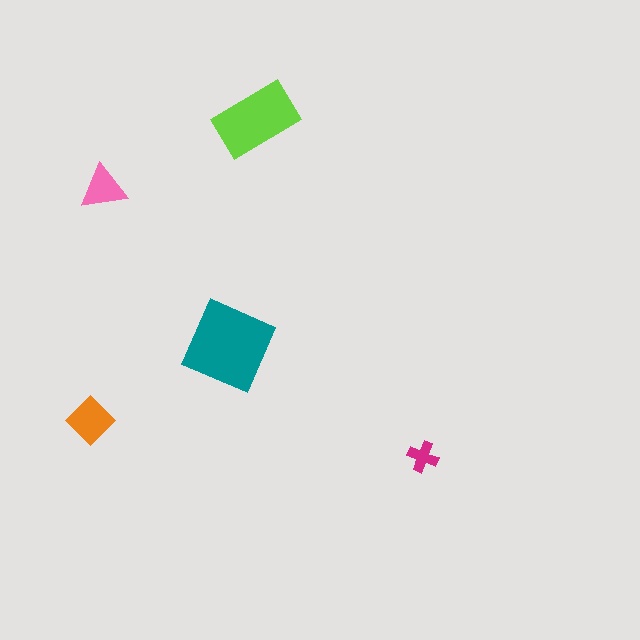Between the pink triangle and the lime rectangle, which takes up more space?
The lime rectangle.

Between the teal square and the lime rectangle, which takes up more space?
The teal square.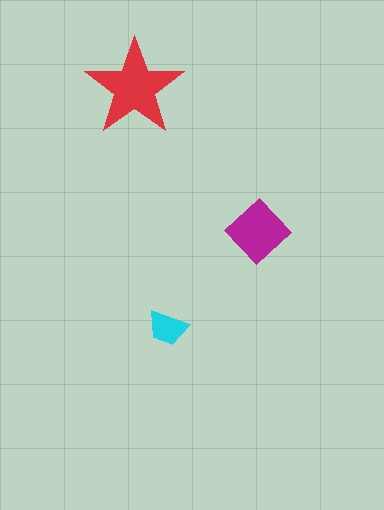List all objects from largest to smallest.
The red star, the magenta diamond, the cyan trapezoid.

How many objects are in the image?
There are 3 objects in the image.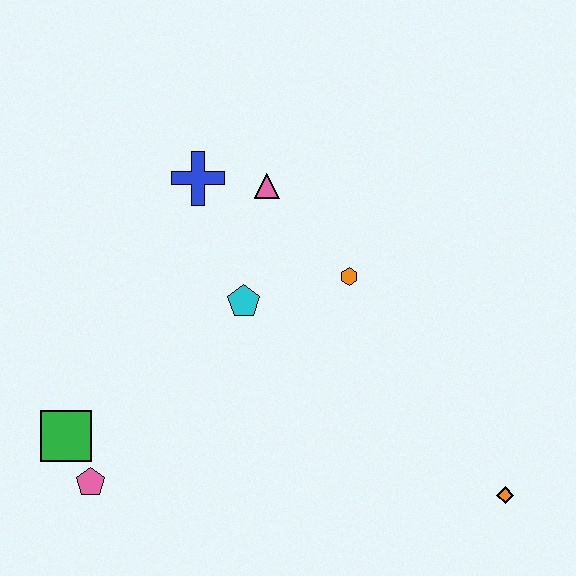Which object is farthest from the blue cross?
The orange diamond is farthest from the blue cross.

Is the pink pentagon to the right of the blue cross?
No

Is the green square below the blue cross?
Yes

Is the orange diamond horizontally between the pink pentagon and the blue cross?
No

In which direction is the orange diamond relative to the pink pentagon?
The orange diamond is to the right of the pink pentagon.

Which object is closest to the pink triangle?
The blue cross is closest to the pink triangle.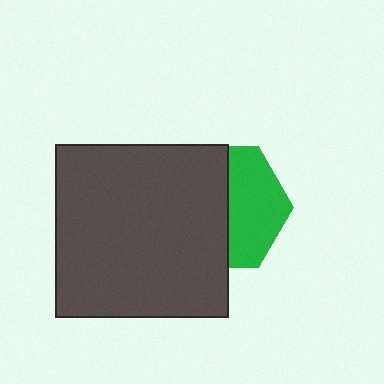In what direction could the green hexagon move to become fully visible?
The green hexagon could move right. That would shift it out from behind the dark gray square entirely.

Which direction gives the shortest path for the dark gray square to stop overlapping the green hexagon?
Moving left gives the shortest separation.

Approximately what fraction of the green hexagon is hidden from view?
Roughly 56% of the green hexagon is hidden behind the dark gray square.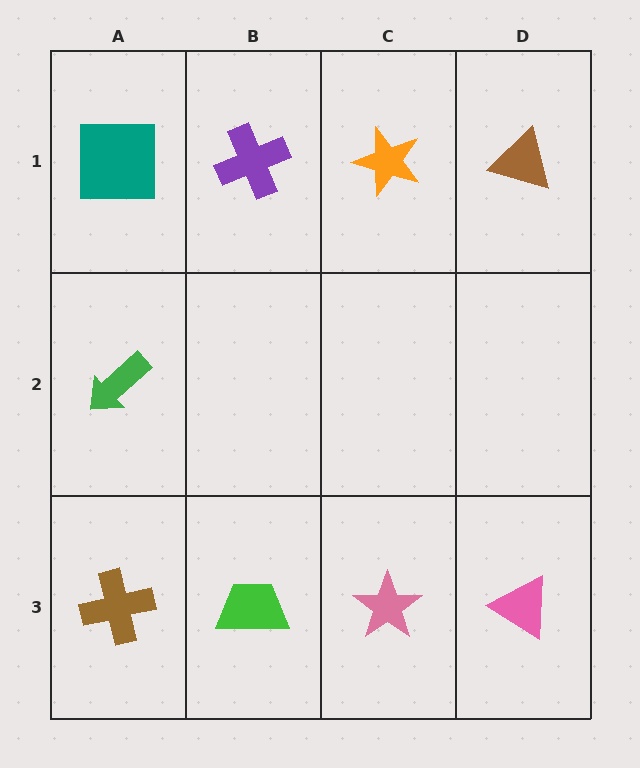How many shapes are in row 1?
4 shapes.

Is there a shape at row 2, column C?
No, that cell is empty.